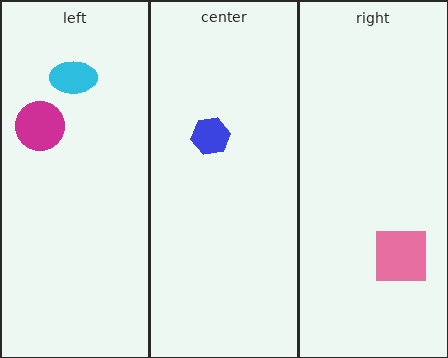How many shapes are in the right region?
1.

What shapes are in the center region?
The blue hexagon.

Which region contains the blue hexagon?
The center region.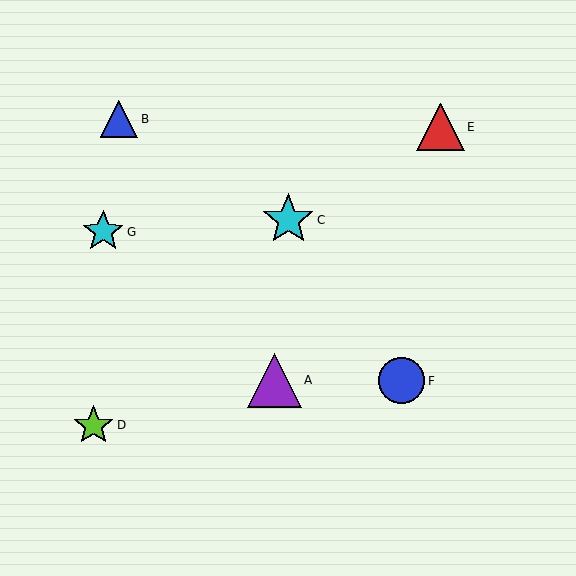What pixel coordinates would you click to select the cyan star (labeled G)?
Click at (103, 232) to select the cyan star G.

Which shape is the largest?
The purple triangle (labeled A) is the largest.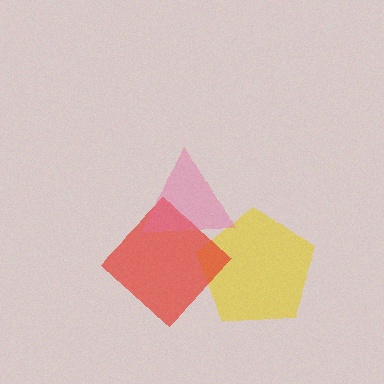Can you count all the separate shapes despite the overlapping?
Yes, there are 3 separate shapes.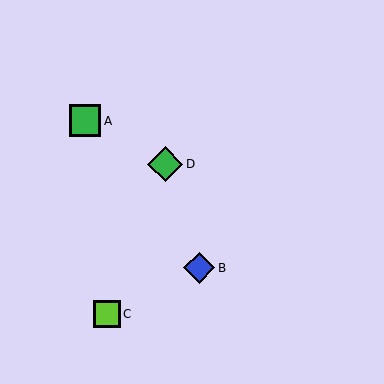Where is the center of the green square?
The center of the green square is at (85, 121).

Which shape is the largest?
The green diamond (labeled D) is the largest.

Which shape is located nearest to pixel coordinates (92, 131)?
The green square (labeled A) at (85, 121) is nearest to that location.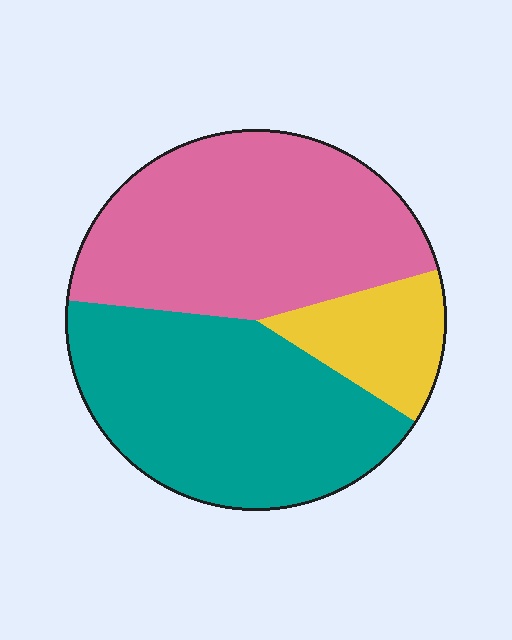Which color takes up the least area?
Yellow, at roughly 15%.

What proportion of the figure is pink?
Pink covers about 45% of the figure.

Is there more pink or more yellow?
Pink.